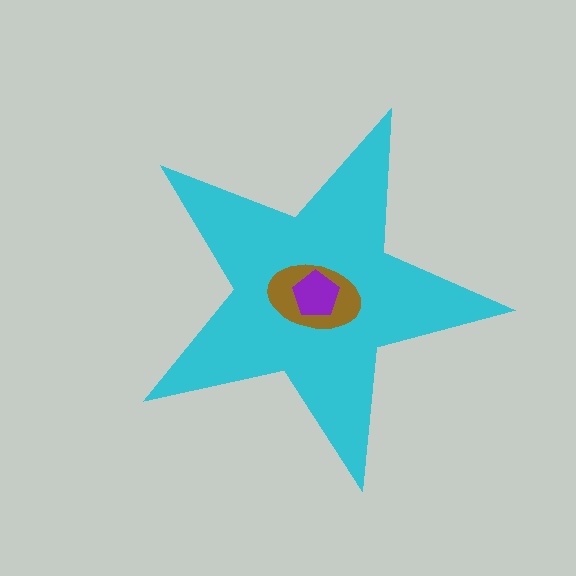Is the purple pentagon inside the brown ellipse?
Yes.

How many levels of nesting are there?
3.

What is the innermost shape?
The purple pentagon.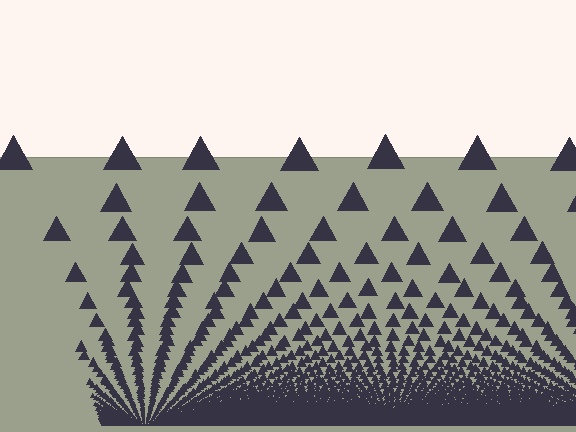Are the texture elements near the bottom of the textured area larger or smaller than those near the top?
Smaller. The gradient is inverted — elements near the bottom are smaller and denser.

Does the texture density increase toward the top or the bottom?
Density increases toward the bottom.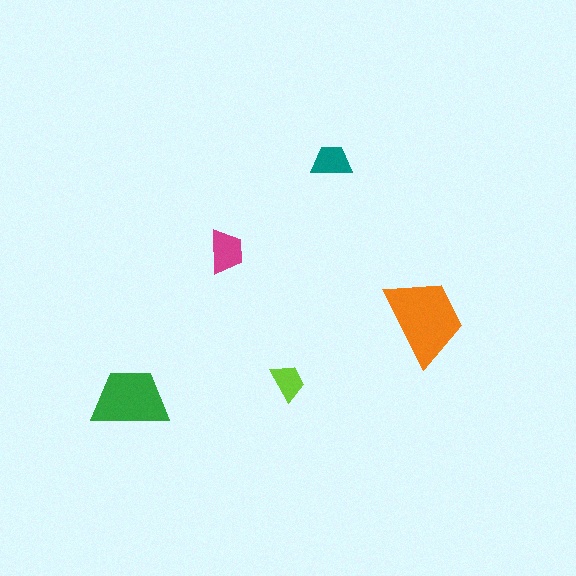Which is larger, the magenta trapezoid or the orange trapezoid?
The orange one.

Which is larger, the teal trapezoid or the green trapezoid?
The green one.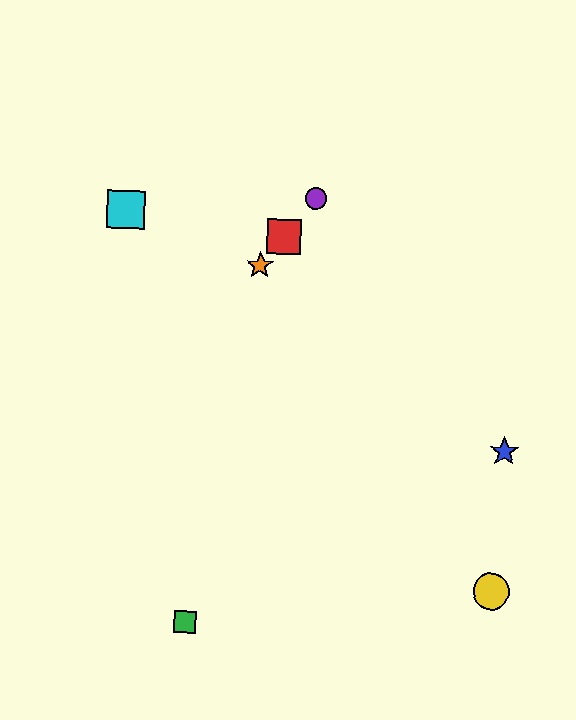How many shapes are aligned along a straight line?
3 shapes (the red square, the purple circle, the orange star) are aligned along a straight line.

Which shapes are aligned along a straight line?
The red square, the purple circle, the orange star are aligned along a straight line.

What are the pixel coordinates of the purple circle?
The purple circle is at (316, 198).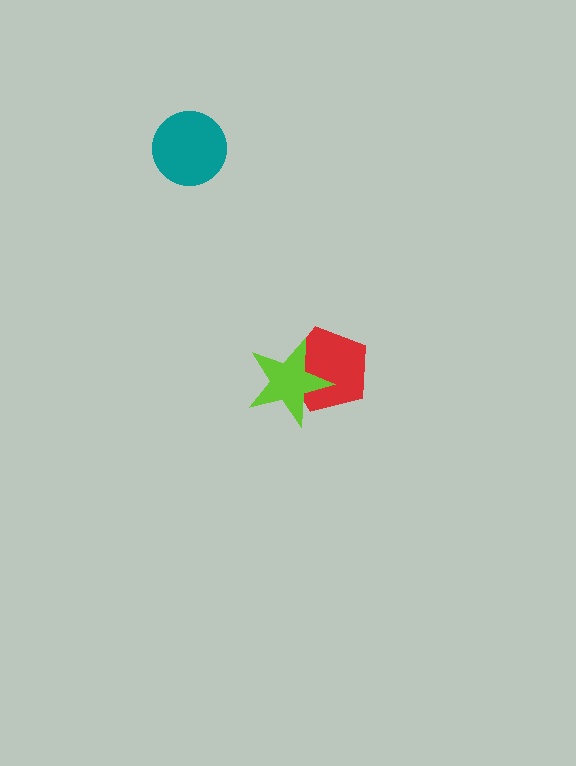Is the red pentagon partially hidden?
Yes, it is partially covered by another shape.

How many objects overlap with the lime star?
1 object overlaps with the lime star.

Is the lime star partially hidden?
No, no other shape covers it.